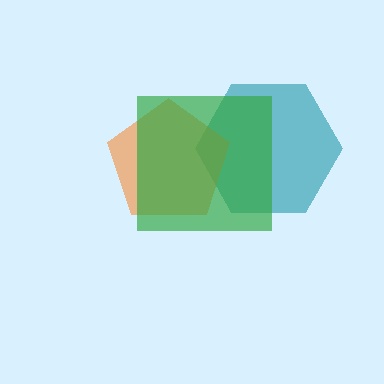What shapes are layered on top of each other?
The layered shapes are: a teal hexagon, an orange pentagon, a green square.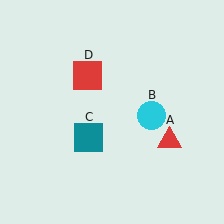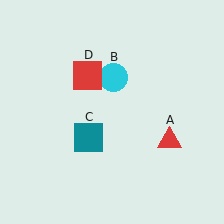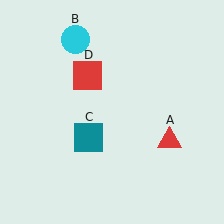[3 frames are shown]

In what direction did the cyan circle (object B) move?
The cyan circle (object B) moved up and to the left.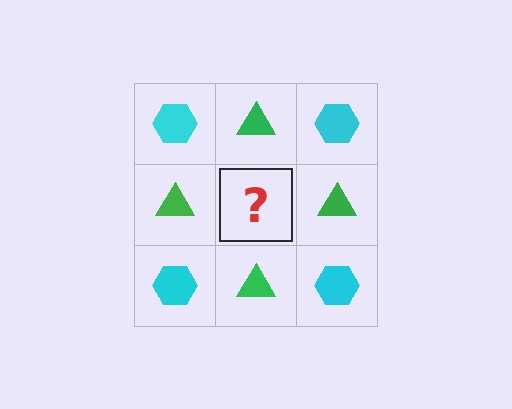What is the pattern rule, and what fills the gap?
The rule is that it alternates cyan hexagon and green triangle in a checkerboard pattern. The gap should be filled with a cyan hexagon.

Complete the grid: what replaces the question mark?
The question mark should be replaced with a cyan hexagon.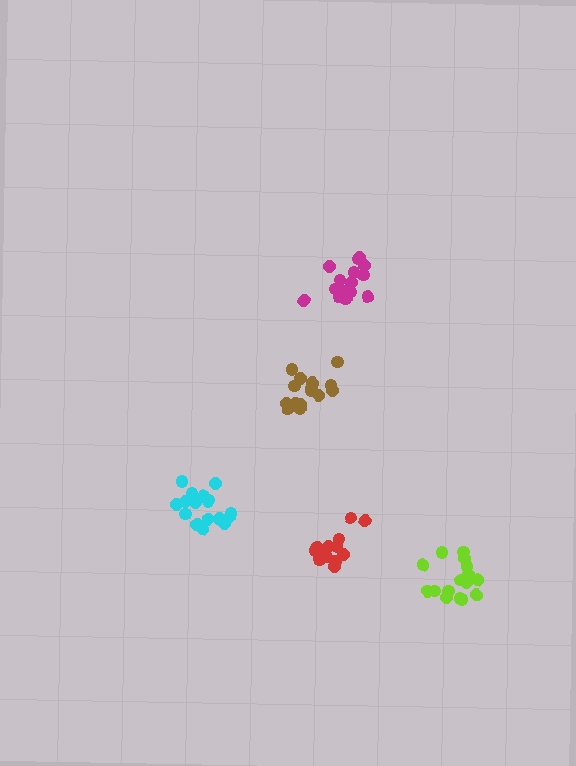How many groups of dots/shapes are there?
There are 5 groups.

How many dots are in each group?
Group 1: 13 dots, Group 2: 16 dots, Group 3: 15 dots, Group 4: 17 dots, Group 5: 18 dots (79 total).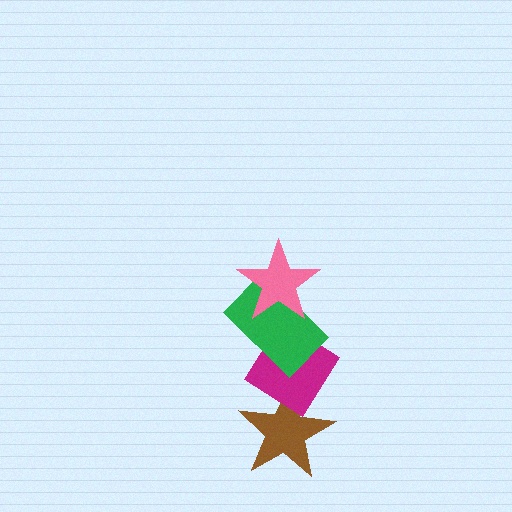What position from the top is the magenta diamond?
The magenta diamond is 3rd from the top.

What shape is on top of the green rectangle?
The pink star is on top of the green rectangle.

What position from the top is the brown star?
The brown star is 4th from the top.